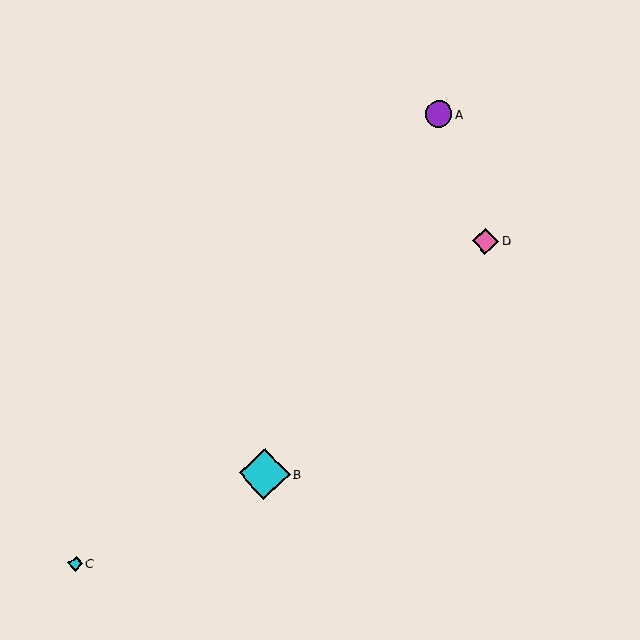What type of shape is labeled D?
Shape D is a pink diamond.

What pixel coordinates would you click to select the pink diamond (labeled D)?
Click at (486, 241) to select the pink diamond D.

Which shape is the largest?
The cyan diamond (labeled B) is the largest.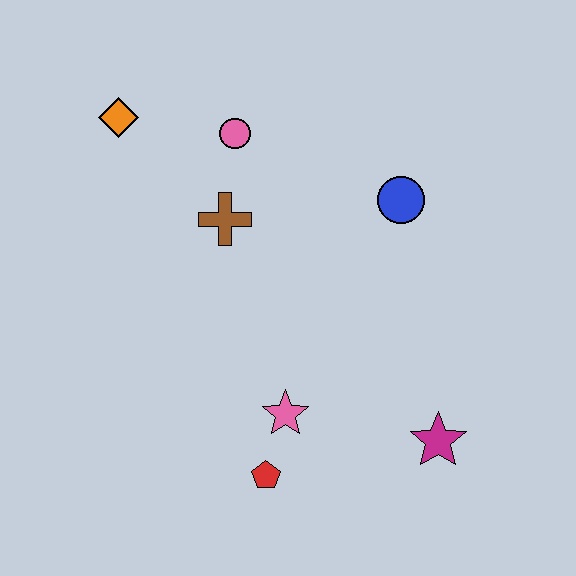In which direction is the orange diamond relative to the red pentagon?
The orange diamond is above the red pentagon.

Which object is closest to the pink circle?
The brown cross is closest to the pink circle.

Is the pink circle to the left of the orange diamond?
No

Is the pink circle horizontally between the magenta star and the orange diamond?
Yes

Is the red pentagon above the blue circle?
No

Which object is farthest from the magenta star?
The orange diamond is farthest from the magenta star.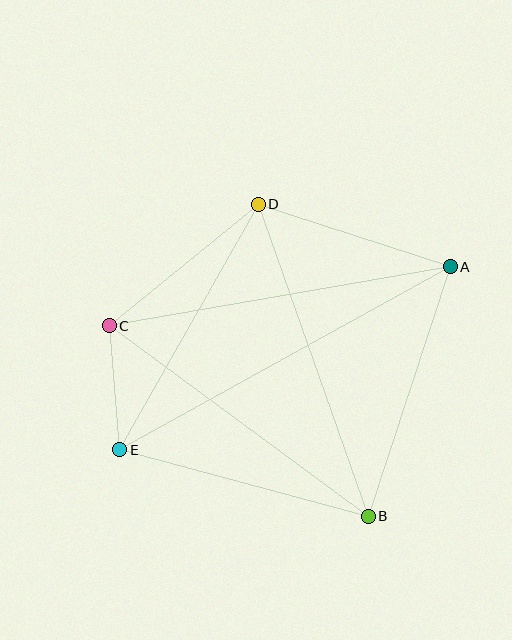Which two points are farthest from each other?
Points A and E are farthest from each other.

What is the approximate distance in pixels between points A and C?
The distance between A and C is approximately 346 pixels.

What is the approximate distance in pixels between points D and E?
The distance between D and E is approximately 282 pixels.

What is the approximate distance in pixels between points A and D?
The distance between A and D is approximately 202 pixels.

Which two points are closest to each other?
Points C and E are closest to each other.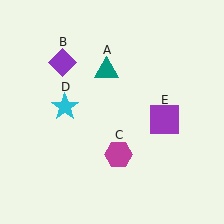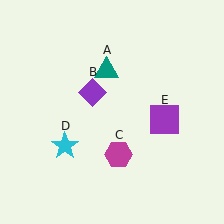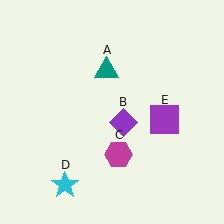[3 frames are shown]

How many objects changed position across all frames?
2 objects changed position: purple diamond (object B), cyan star (object D).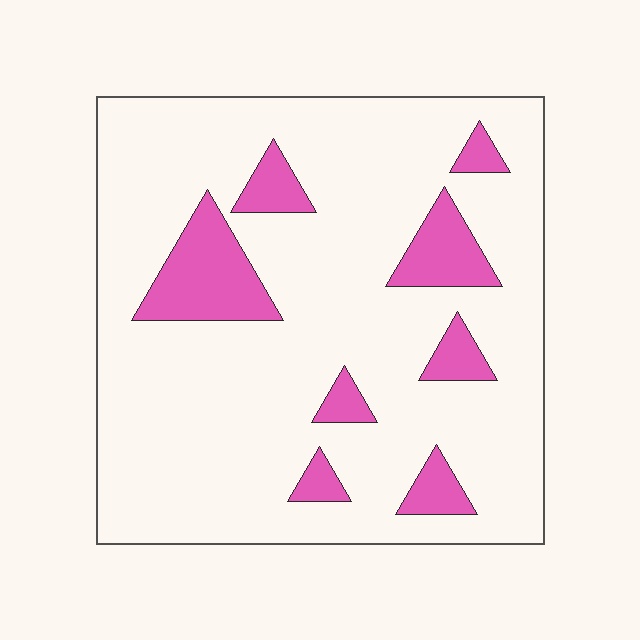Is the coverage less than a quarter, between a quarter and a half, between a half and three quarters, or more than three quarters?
Less than a quarter.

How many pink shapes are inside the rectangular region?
8.